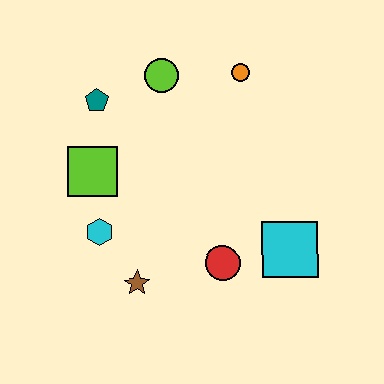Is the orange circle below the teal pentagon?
No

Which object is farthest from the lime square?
The cyan square is farthest from the lime square.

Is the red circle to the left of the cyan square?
Yes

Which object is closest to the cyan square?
The red circle is closest to the cyan square.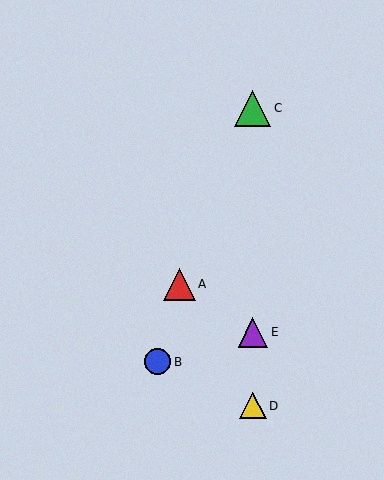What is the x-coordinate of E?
Object E is at x≈253.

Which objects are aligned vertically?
Objects C, D, E are aligned vertically.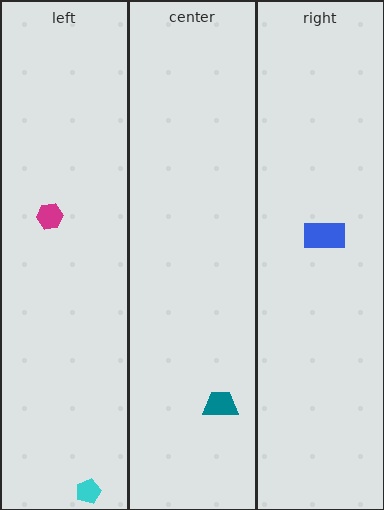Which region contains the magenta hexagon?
The left region.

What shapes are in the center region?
The teal trapezoid.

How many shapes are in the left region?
2.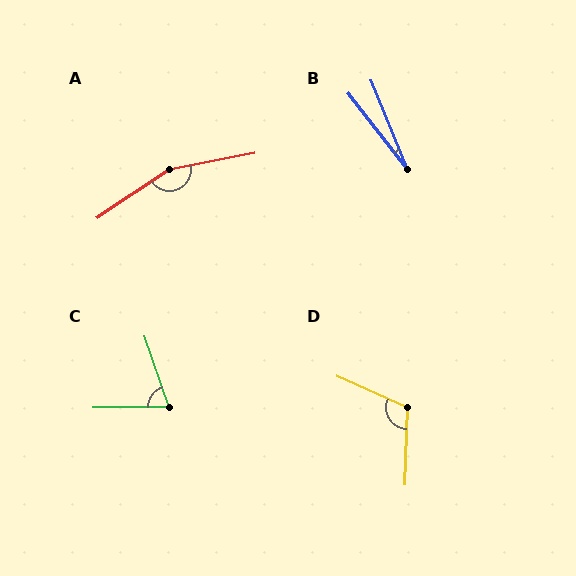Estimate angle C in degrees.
Approximately 71 degrees.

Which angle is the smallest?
B, at approximately 15 degrees.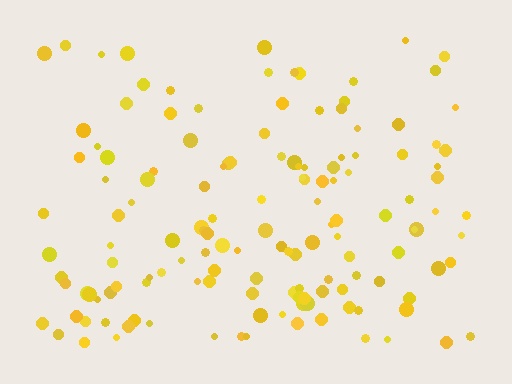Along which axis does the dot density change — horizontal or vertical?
Vertical.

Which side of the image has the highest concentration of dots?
The bottom.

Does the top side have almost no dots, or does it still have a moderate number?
Still a moderate number, just noticeably fewer than the bottom.